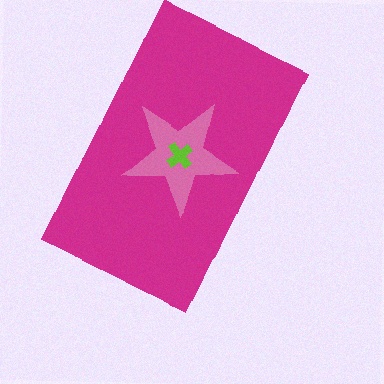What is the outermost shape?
The magenta rectangle.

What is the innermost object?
The lime cross.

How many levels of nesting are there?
3.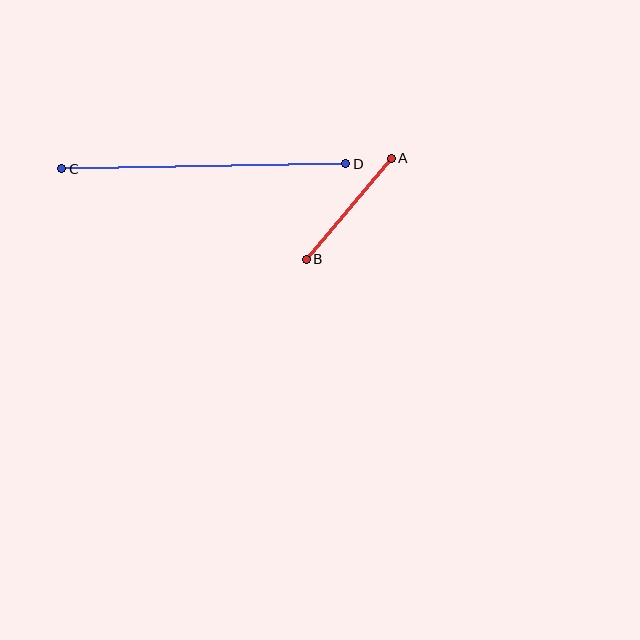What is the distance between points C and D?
The distance is approximately 284 pixels.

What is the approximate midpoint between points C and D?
The midpoint is at approximately (204, 166) pixels.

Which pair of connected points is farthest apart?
Points C and D are farthest apart.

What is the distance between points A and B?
The distance is approximately 132 pixels.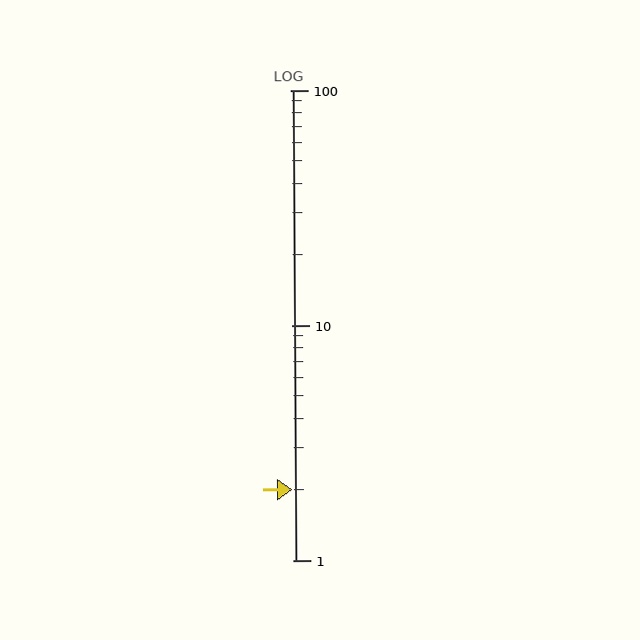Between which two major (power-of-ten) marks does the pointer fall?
The pointer is between 1 and 10.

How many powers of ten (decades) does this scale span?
The scale spans 2 decades, from 1 to 100.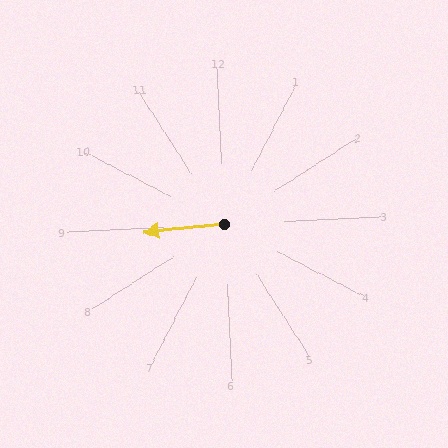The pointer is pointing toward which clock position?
Roughly 9 o'clock.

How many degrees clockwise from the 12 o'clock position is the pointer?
Approximately 267 degrees.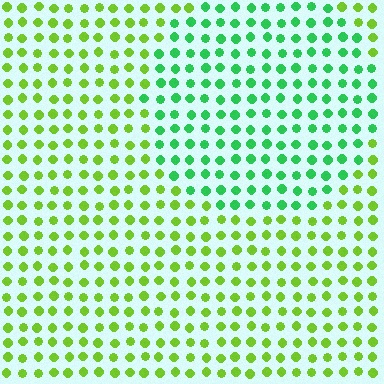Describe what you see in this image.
The image is filled with small lime elements in a uniform arrangement. A circle-shaped region is visible where the elements are tinted to a slightly different hue, forming a subtle color boundary.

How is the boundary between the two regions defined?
The boundary is defined purely by a slight shift in hue (about 43 degrees). Spacing, size, and orientation are identical on both sides.